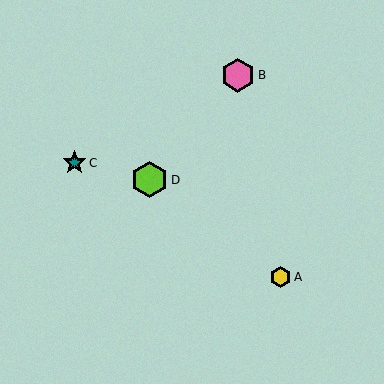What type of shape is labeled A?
Shape A is a yellow hexagon.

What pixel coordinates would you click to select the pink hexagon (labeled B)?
Click at (238, 75) to select the pink hexagon B.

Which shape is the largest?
The lime hexagon (labeled D) is the largest.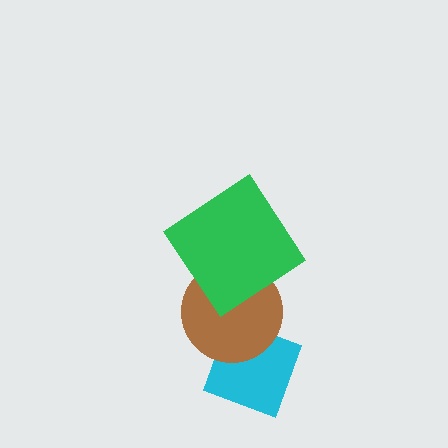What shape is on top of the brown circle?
The green diamond is on top of the brown circle.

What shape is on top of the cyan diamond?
The brown circle is on top of the cyan diamond.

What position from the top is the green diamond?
The green diamond is 1st from the top.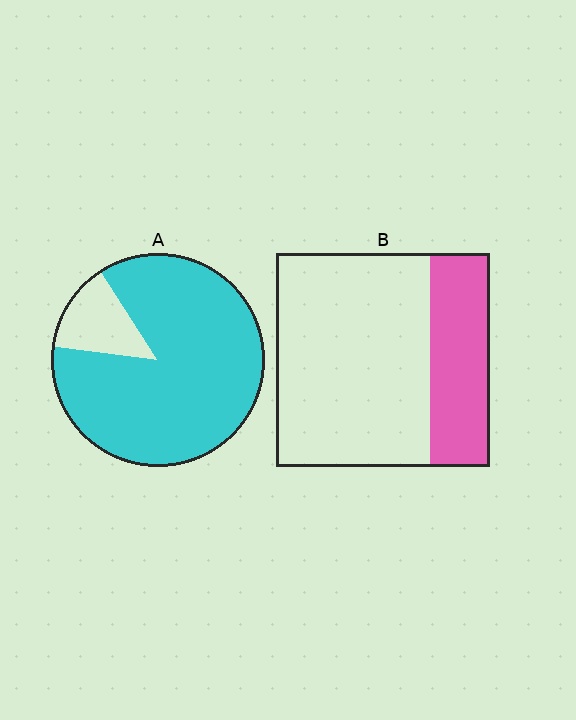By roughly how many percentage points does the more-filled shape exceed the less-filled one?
By roughly 60 percentage points (A over B).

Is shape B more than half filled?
No.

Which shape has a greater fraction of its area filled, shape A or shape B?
Shape A.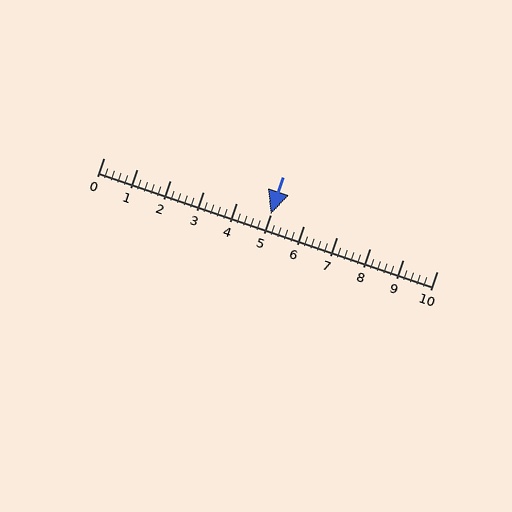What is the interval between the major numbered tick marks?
The major tick marks are spaced 1 units apart.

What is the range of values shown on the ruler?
The ruler shows values from 0 to 10.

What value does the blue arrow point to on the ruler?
The blue arrow points to approximately 5.0.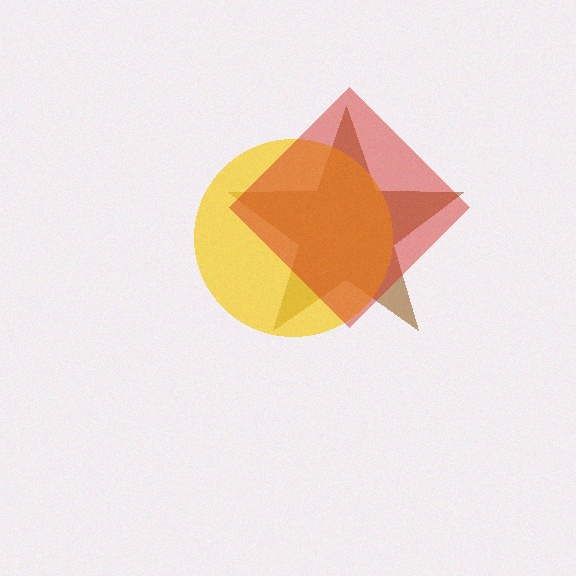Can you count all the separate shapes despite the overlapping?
Yes, there are 3 separate shapes.